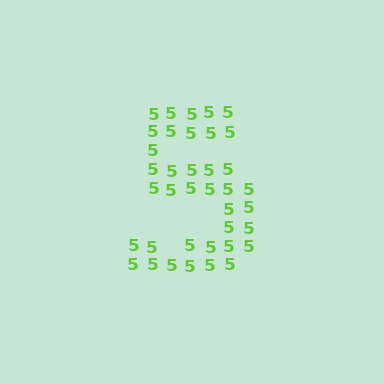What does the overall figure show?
The overall figure shows the digit 5.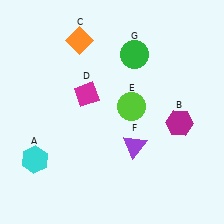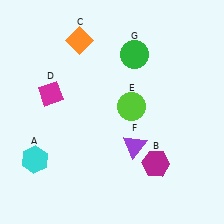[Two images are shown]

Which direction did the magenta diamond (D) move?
The magenta diamond (D) moved left.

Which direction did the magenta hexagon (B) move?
The magenta hexagon (B) moved down.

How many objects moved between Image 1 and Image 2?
2 objects moved between the two images.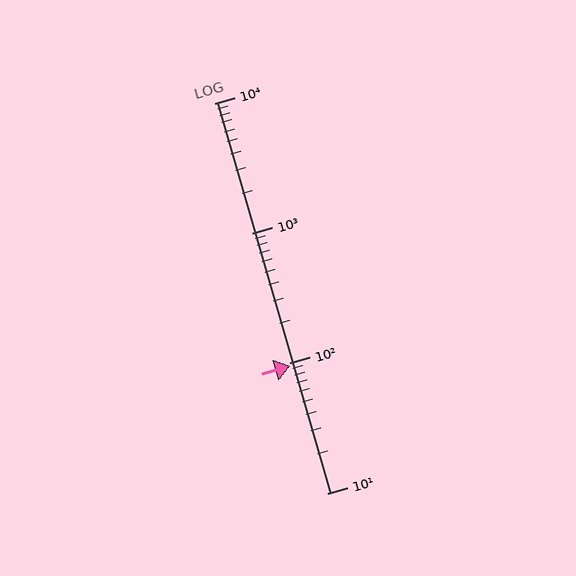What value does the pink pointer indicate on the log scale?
The pointer indicates approximately 95.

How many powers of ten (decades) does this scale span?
The scale spans 3 decades, from 10 to 10000.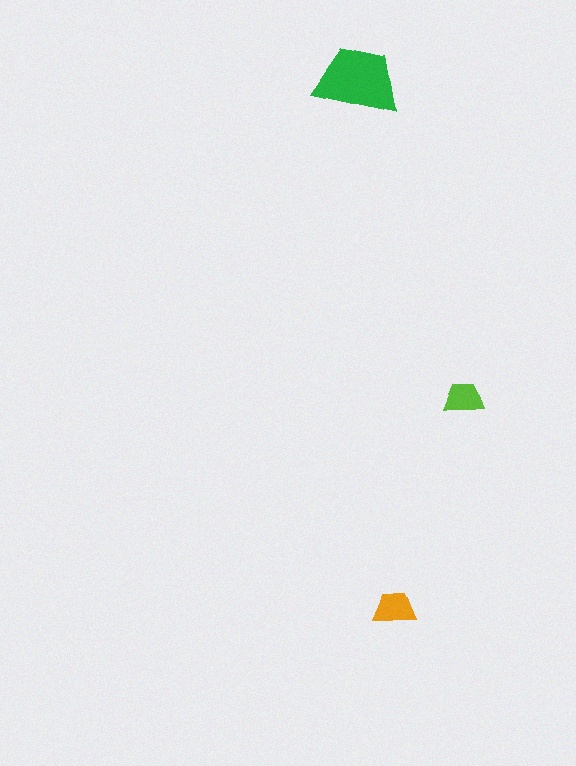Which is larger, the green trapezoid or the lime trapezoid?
The green one.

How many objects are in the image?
There are 3 objects in the image.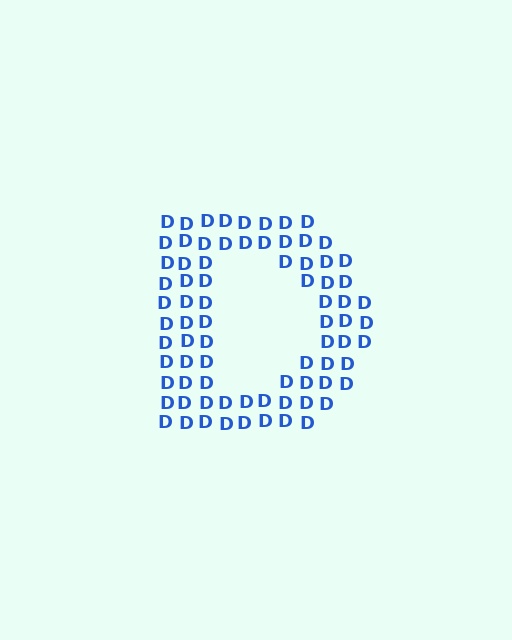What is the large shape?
The large shape is the letter D.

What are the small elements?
The small elements are letter D's.